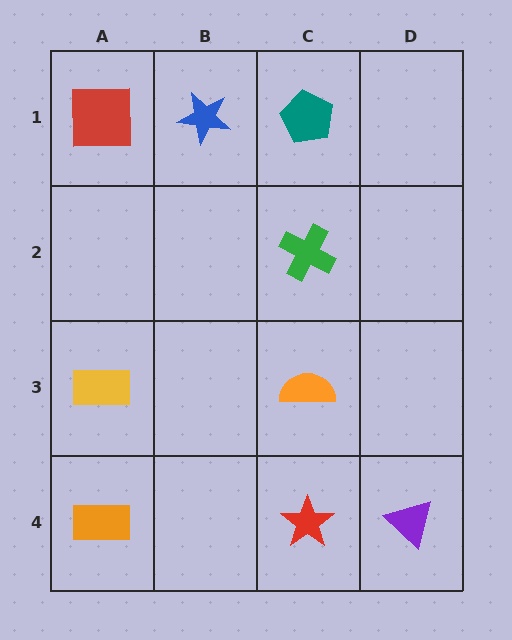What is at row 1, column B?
A blue star.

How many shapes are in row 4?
3 shapes.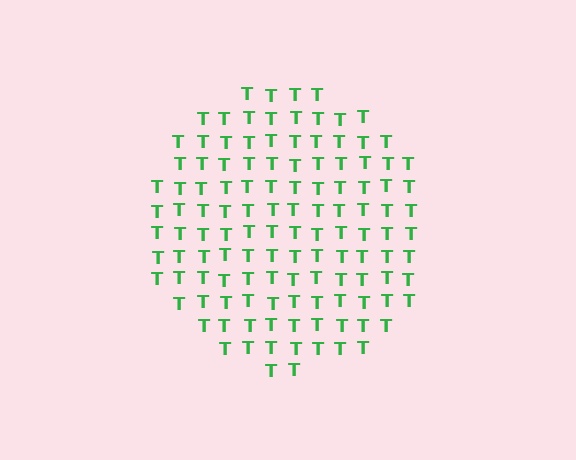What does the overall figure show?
The overall figure shows a circle.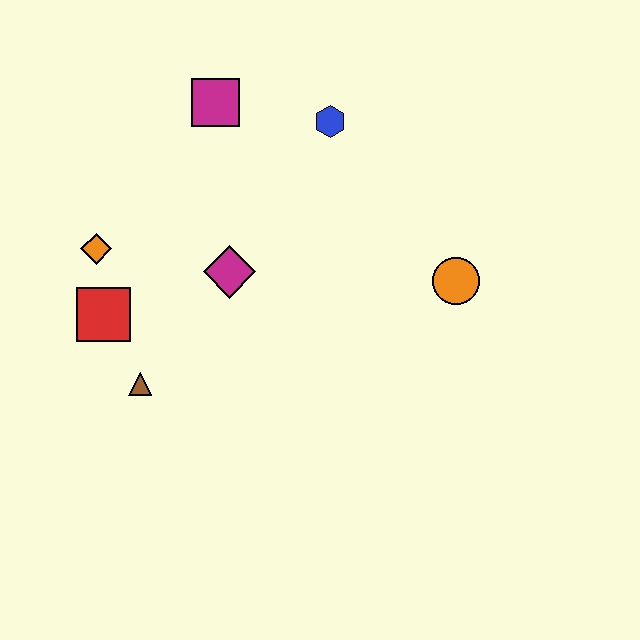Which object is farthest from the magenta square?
The orange circle is farthest from the magenta square.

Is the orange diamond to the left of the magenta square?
Yes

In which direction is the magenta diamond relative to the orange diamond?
The magenta diamond is to the right of the orange diamond.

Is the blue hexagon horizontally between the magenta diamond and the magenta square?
No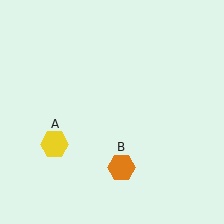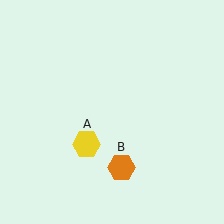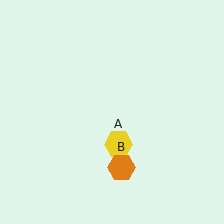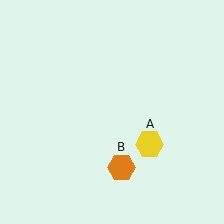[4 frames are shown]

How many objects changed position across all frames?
1 object changed position: yellow hexagon (object A).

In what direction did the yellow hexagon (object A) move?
The yellow hexagon (object A) moved right.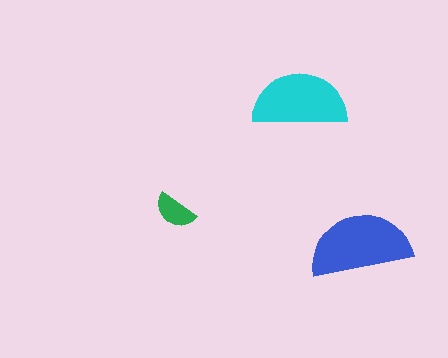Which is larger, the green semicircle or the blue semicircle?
The blue one.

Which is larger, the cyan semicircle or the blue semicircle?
The blue one.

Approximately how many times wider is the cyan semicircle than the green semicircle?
About 2 times wider.